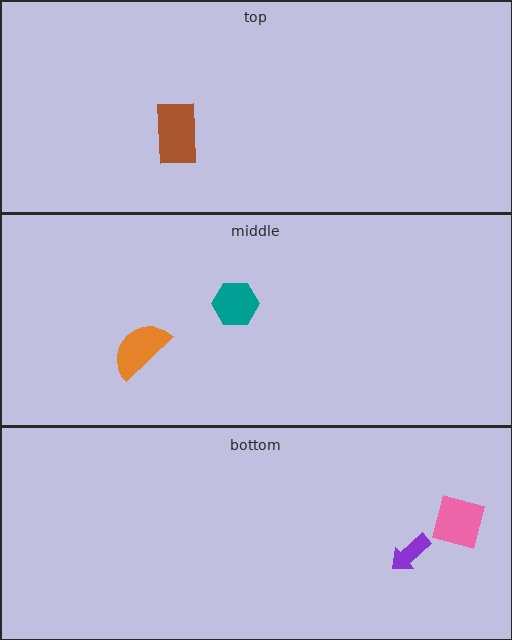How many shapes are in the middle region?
2.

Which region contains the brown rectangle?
The top region.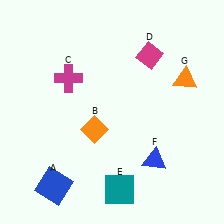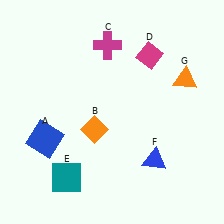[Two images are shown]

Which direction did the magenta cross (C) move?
The magenta cross (C) moved right.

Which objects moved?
The objects that moved are: the blue square (A), the magenta cross (C), the teal square (E).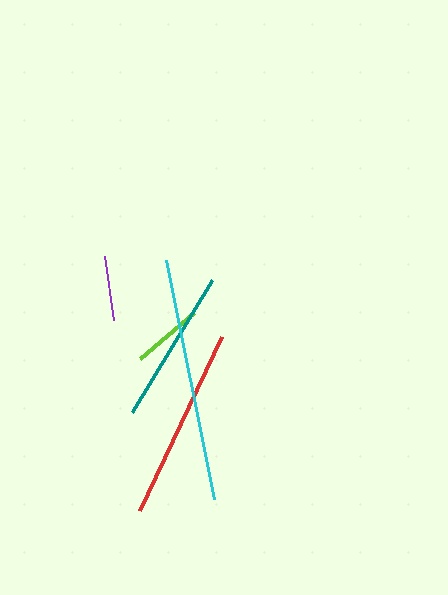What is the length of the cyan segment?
The cyan segment is approximately 243 pixels long.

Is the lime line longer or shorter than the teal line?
The teal line is longer than the lime line.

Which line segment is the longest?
The cyan line is the longest at approximately 243 pixels.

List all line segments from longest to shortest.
From longest to shortest: cyan, red, teal, lime, purple.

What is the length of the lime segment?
The lime segment is approximately 71 pixels long.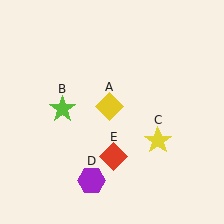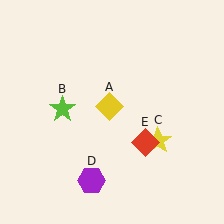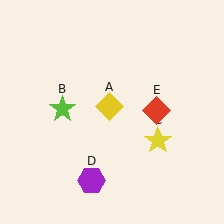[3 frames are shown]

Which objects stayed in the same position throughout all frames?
Yellow diamond (object A) and lime star (object B) and yellow star (object C) and purple hexagon (object D) remained stationary.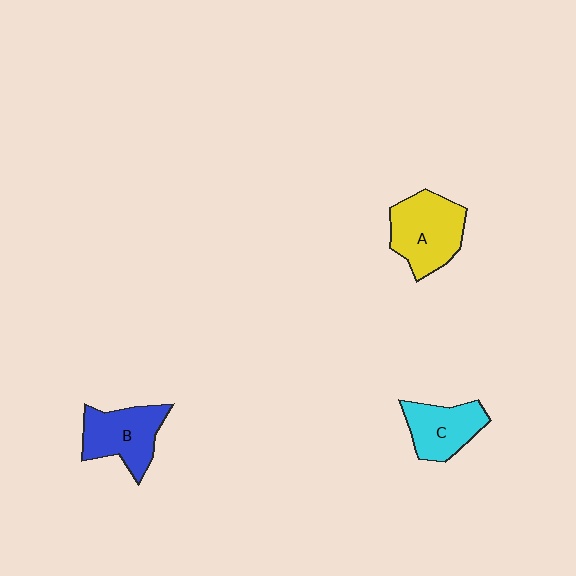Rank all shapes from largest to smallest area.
From largest to smallest: A (yellow), B (blue), C (cyan).